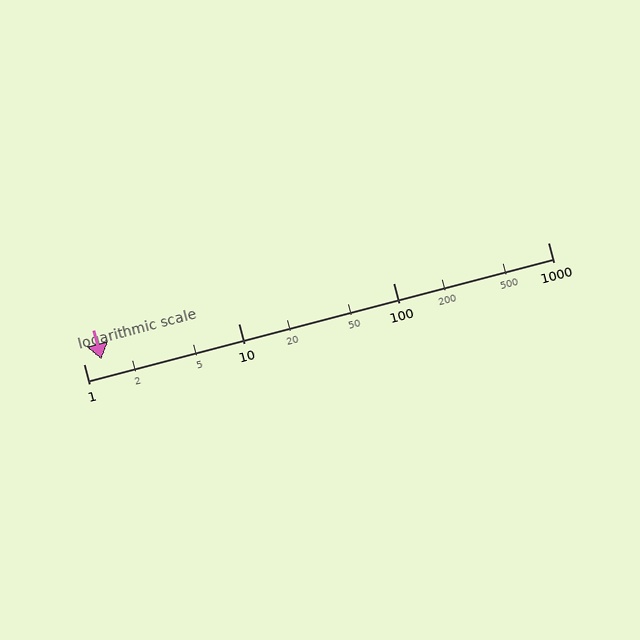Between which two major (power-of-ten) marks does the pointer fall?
The pointer is between 1 and 10.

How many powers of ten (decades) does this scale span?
The scale spans 3 decades, from 1 to 1000.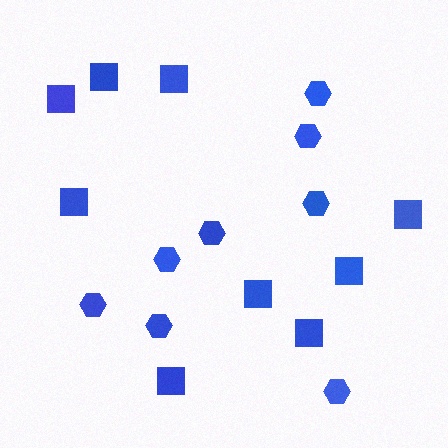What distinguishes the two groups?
There are 2 groups: one group of squares (9) and one group of hexagons (8).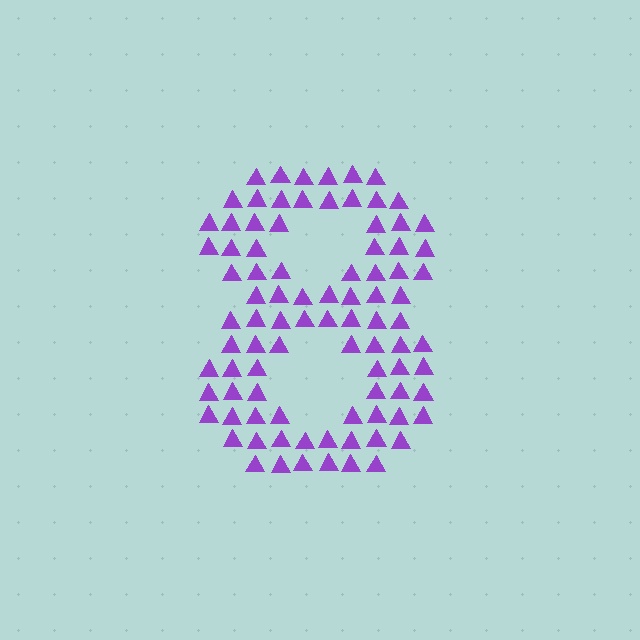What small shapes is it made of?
It is made of small triangles.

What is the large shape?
The large shape is the digit 8.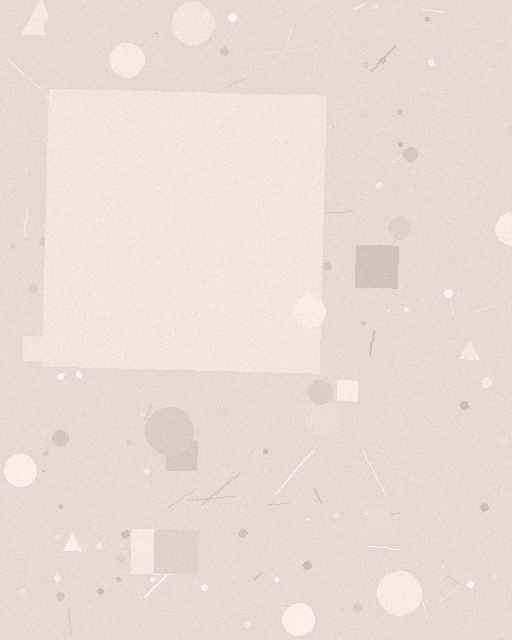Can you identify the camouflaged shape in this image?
The camouflaged shape is a square.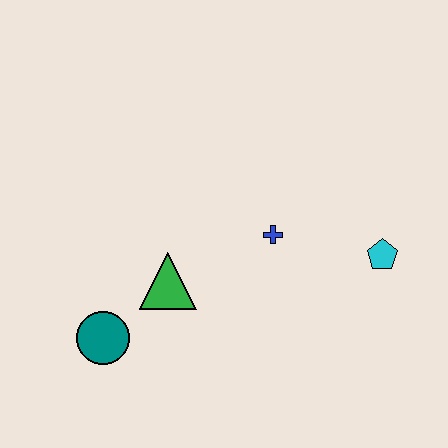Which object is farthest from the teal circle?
The cyan pentagon is farthest from the teal circle.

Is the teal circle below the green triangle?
Yes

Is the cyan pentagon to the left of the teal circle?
No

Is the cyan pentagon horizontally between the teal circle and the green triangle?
No